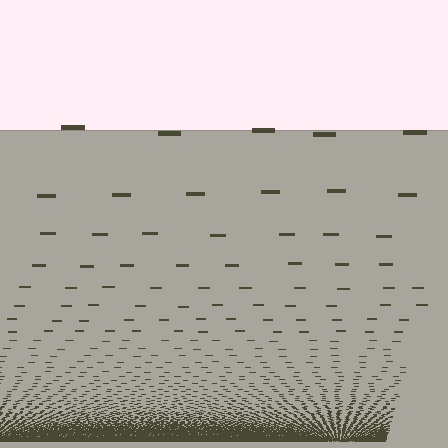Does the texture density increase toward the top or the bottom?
Density increases toward the bottom.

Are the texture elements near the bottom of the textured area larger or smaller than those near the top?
Smaller. The gradient is inverted — elements near the bottom are smaller and denser.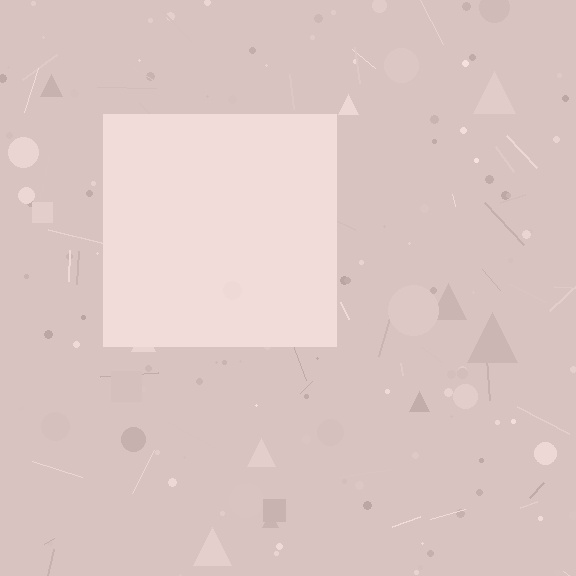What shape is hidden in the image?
A square is hidden in the image.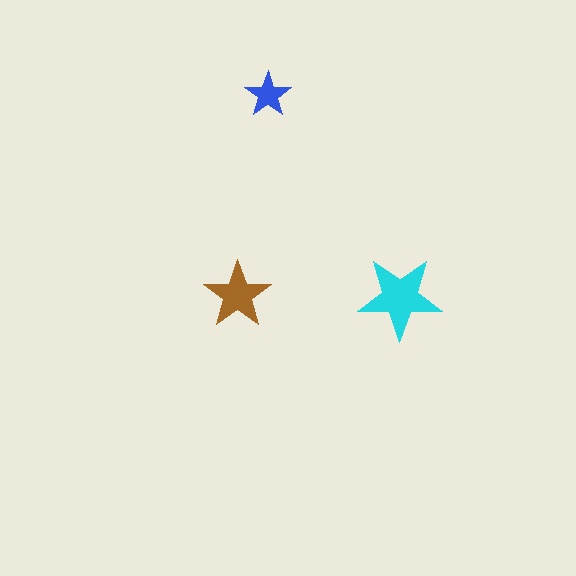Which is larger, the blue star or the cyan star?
The cyan one.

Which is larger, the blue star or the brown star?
The brown one.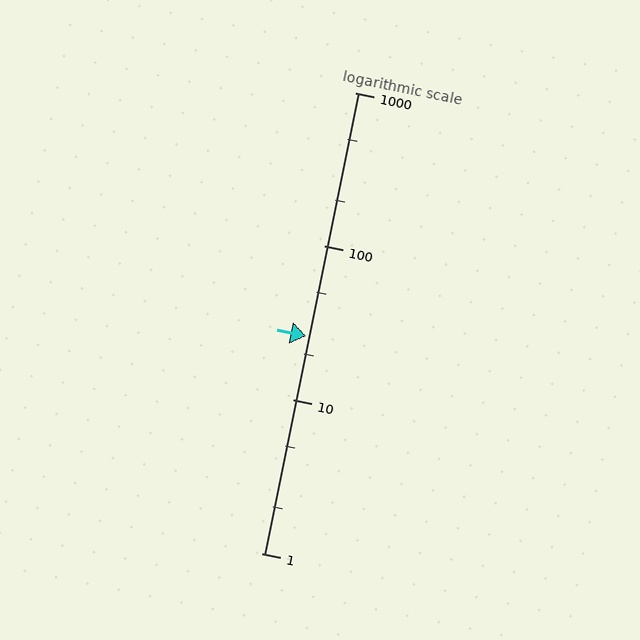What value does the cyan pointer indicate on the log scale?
The pointer indicates approximately 26.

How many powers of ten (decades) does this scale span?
The scale spans 3 decades, from 1 to 1000.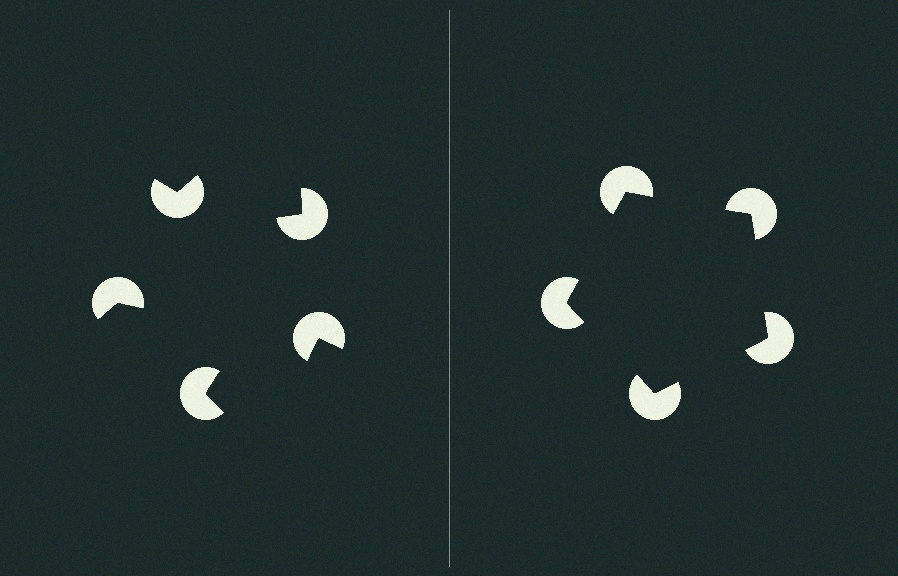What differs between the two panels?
The pac-man discs are positioned identically on both sides; only the wedge orientations differ. On the right they align to a pentagon; on the left they are misaligned.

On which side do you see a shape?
An illusory pentagon appears on the right side. On the left side the wedge cuts are rotated, so no coherent shape forms.